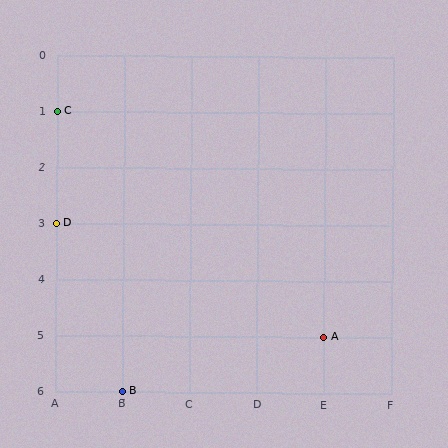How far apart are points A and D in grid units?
Points A and D are 4 columns and 2 rows apart (about 4.5 grid units diagonally).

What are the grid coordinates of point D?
Point D is at grid coordinates (A, 3).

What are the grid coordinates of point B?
Point B is at grid coordinates (B, 6).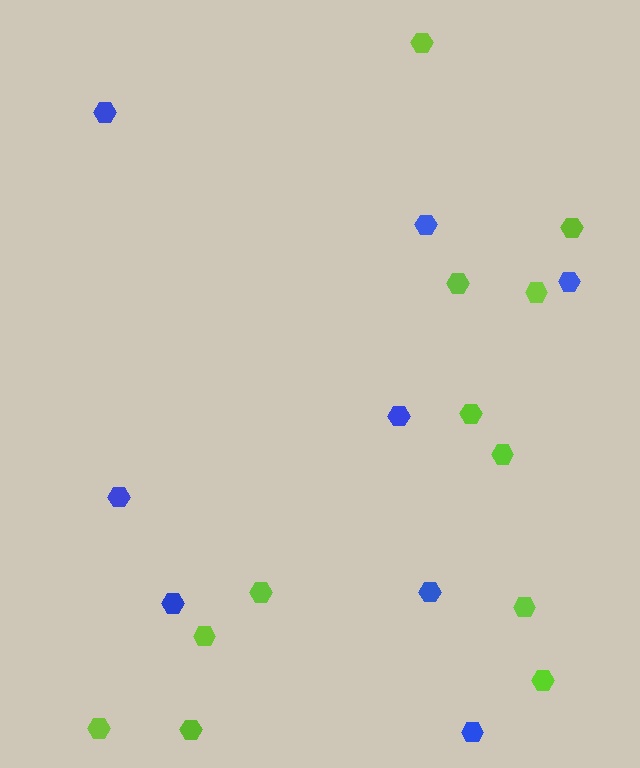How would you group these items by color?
There are 2 groups: one group of blue hexagons (8) and one group of lime hexagons (12).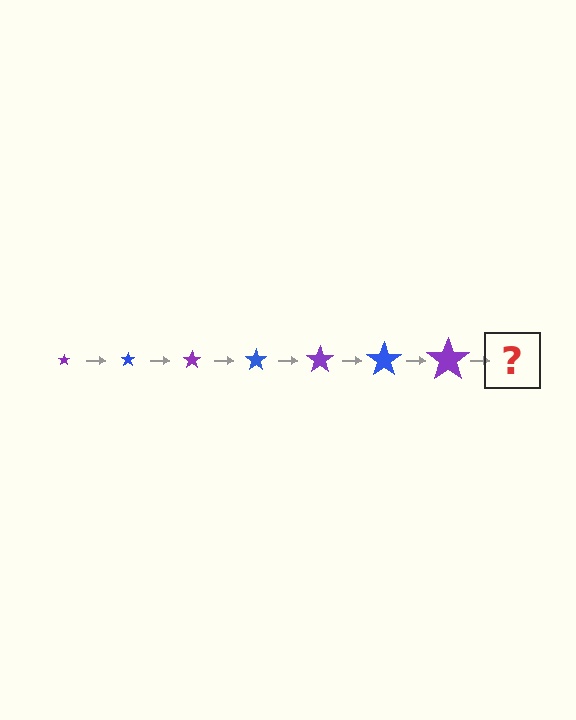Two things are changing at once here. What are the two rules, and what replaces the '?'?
The two rules are that the star grows larger each step and the color cycles through purple and blue. The '?' should be a blue star, larger than the previous one.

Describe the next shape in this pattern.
It should be a blue star, larger than the previous one.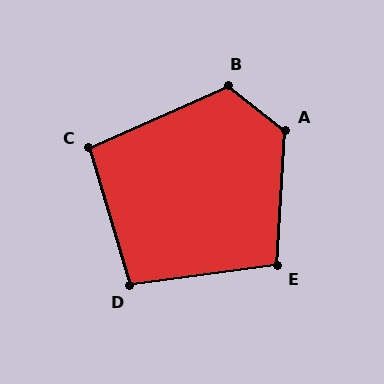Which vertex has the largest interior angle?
A, at approximately 124 degrees.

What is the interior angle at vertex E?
Approximately 101 degrees (obtuse).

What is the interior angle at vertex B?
Approximately 118 degrees (obtuse).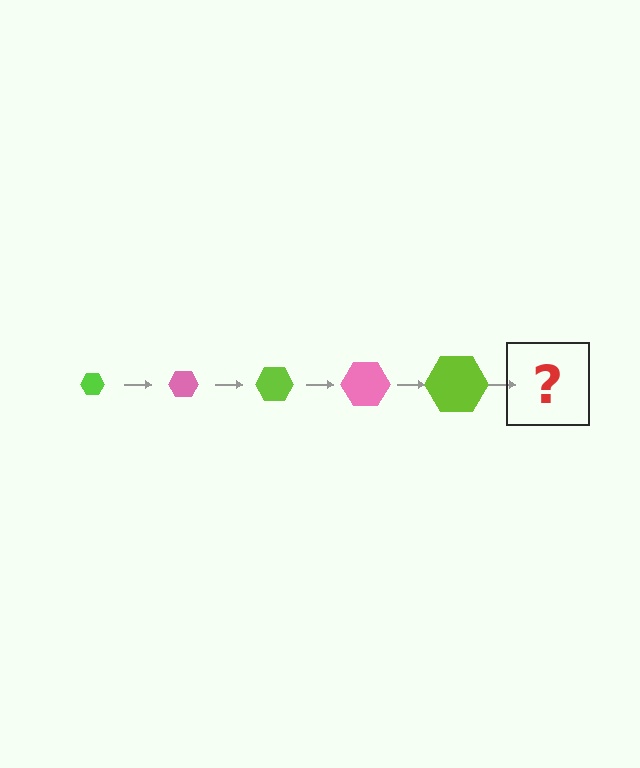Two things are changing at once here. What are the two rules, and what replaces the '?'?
The two rules are that the hexagon grows larger each step and the color cycles through lime and pink. The '?' should be a pink hexagon, larger than the previous one.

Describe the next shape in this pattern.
It should be a pink hexagon, larger than the previous one.